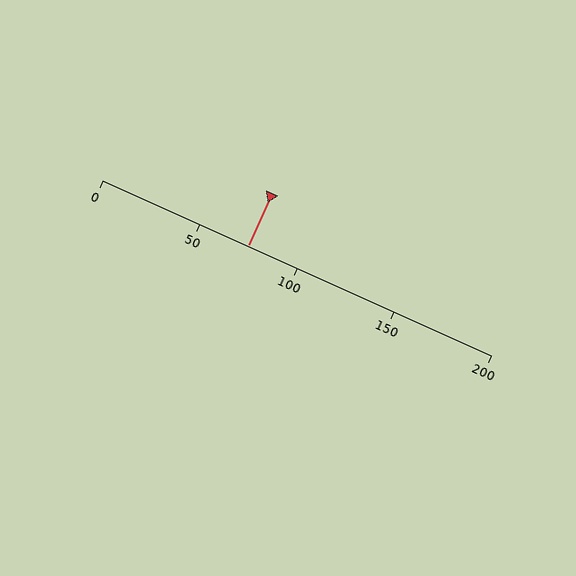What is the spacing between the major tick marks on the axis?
The major ticks are spaced 50 apart.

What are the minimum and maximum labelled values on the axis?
The axis runs from 0 to 200.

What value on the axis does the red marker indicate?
The marker indicates approximately 75.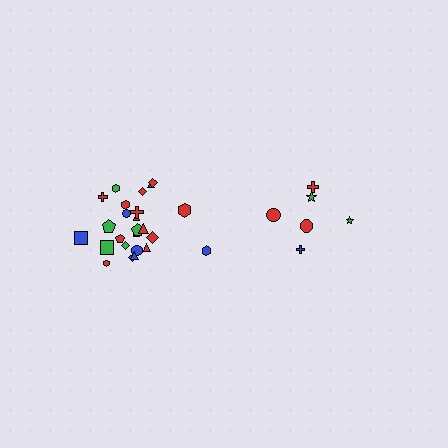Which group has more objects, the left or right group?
The left group.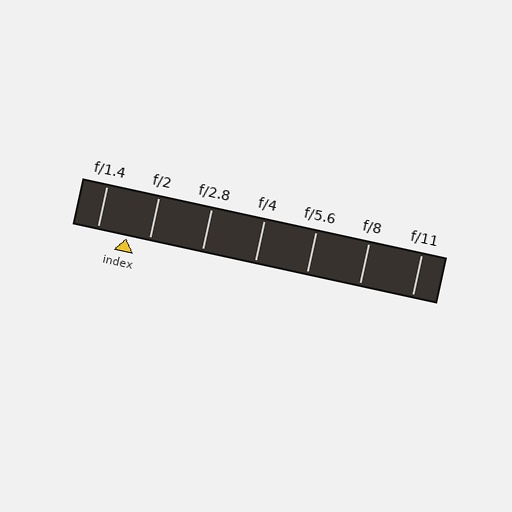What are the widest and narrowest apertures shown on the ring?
The widest aperture shown is f/1.4 and the narrowest is f/11.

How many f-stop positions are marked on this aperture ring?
There are 7 f-stop positions marked.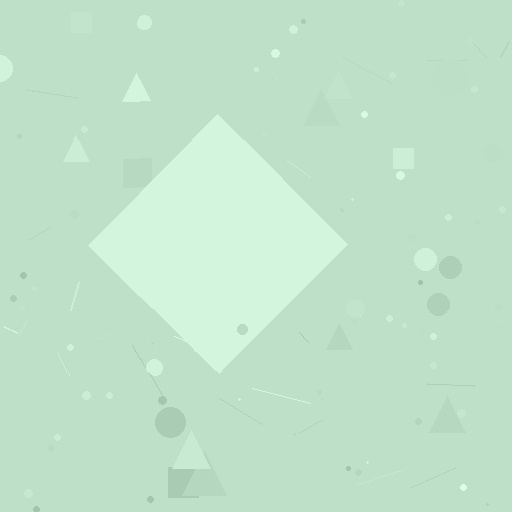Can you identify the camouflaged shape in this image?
The camouflaged shape is a diamond.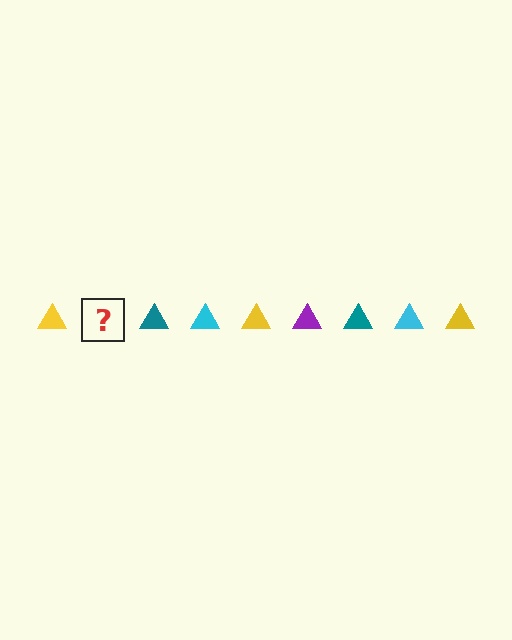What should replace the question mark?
The question mark should be replaced with a purple triangle.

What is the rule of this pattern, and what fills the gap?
The rule is that the pattern cycles through yellow, purple, teal, cyan triangles. The gap should be filled with a purple triangle.